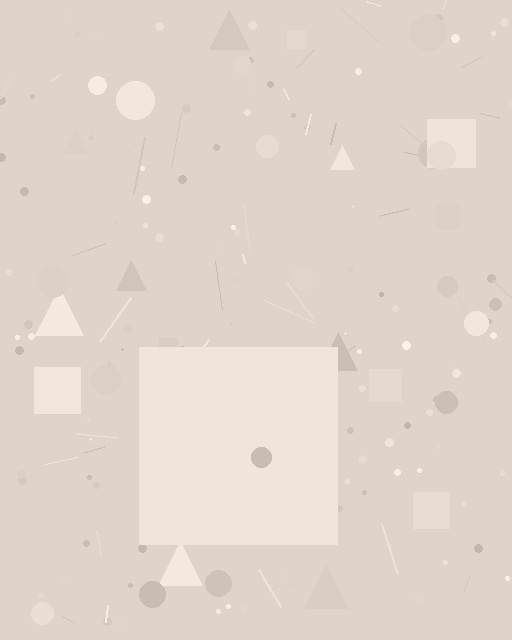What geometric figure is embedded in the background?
A square is embedded in the background.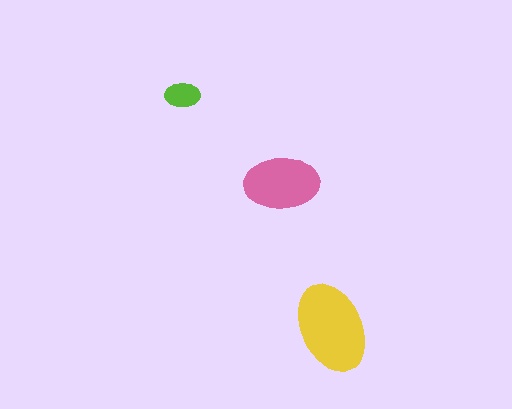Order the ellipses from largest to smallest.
the yellow one, the pink one, the lime one.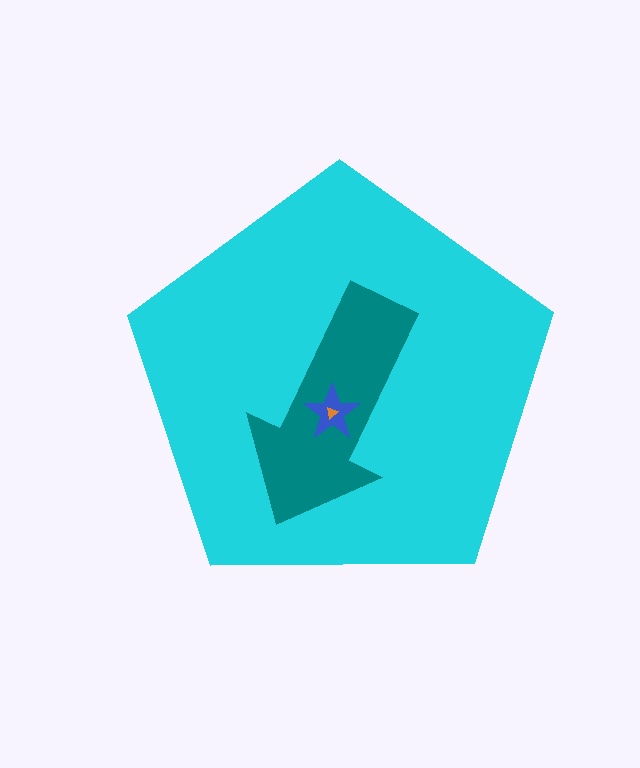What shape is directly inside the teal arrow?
The blue star.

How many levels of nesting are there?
4.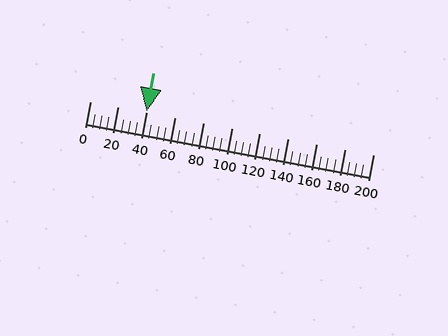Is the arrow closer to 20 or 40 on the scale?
The arrow is closer to 40.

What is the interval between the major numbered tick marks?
The major tick marks are spaced 20 units apart.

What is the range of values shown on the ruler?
The ruler shows values from 0 to 200.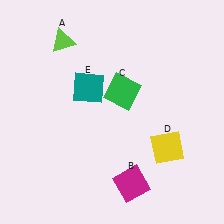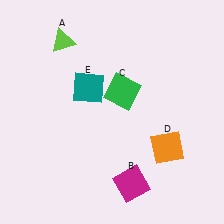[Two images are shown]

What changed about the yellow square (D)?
In Image 1, D is yellow. In Image 2, it changed to orange.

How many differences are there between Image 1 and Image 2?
There is 1 difference between the two images.